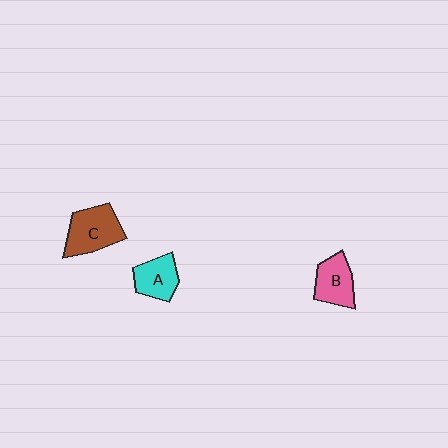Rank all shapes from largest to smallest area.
From largest to smallest: C (brown), B (pink), A (cyan).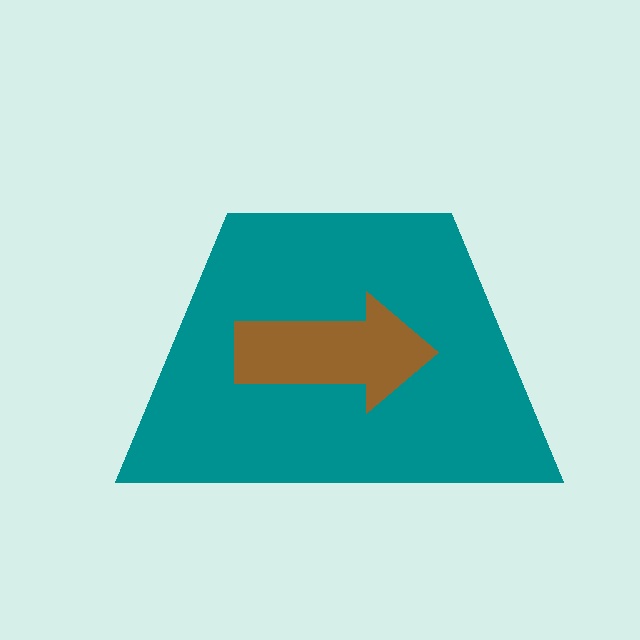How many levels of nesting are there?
2.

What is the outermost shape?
The teal trapezoid.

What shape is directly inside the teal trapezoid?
The brown arrow.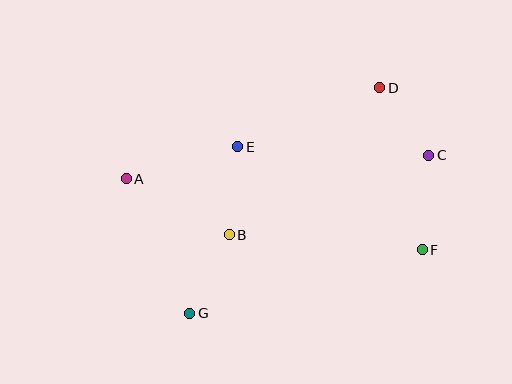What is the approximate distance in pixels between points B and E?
The distance between B and E is approximately 88 pixels.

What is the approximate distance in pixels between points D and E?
The distance between D and E is approximately 154 pixels.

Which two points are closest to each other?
Points C and D are closest to each other.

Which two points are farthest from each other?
Points A and F are farthest from each other.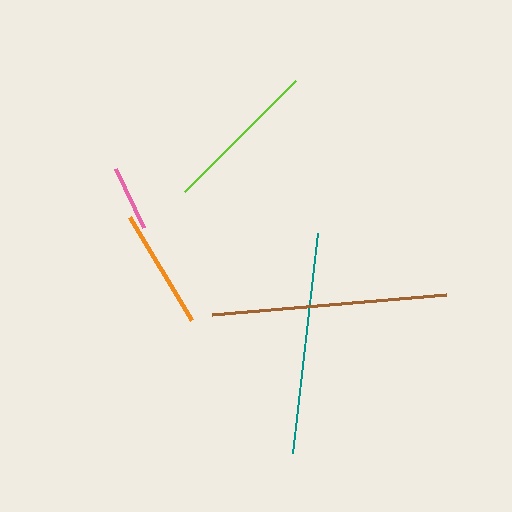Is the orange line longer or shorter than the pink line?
The orange line is longer than the pink line.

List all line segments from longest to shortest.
From longest to shortest: brown, teal, lime, orange, pink.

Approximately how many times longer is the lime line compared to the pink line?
The lime line is approximately 2.4 times the length of the pink line.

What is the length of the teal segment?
The teal segment is approximately 221 pixels long.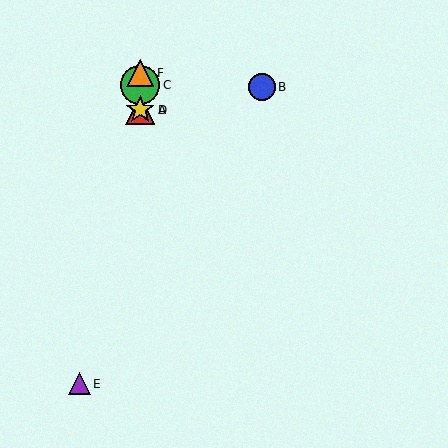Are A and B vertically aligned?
No, A is at x≈140 and B is at x≈262.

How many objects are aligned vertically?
4 objects (A, C, D, F) are aligned vertically.